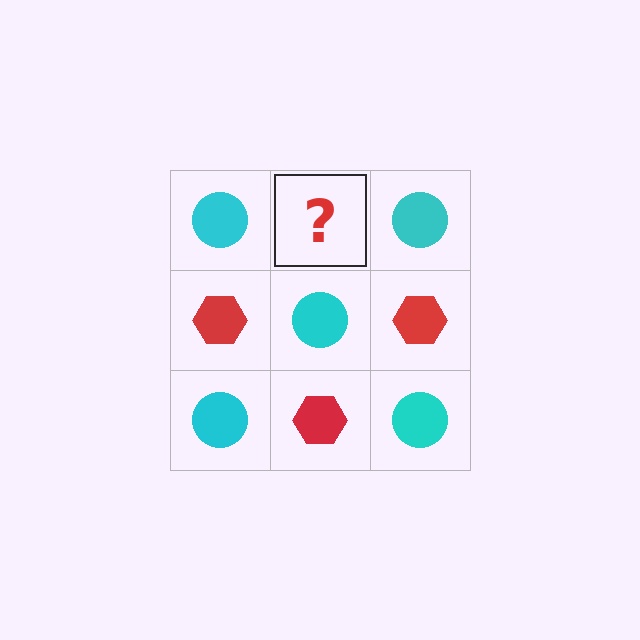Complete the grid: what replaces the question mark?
The question mark should be replaced with a red hexagon.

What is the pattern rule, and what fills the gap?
The rule is that it alternates cyan circle and red hexagon in a checkerboard pattern. The gap should be filled with a red hexagon.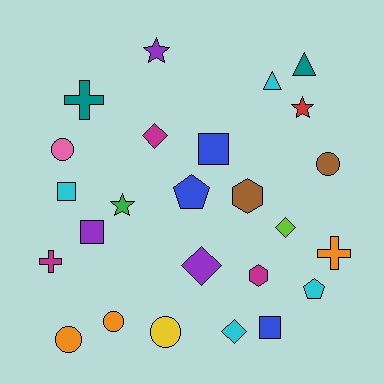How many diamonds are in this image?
There are 4 diamonds.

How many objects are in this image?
There are 25 objects.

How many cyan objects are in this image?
There are 4 cyan objects.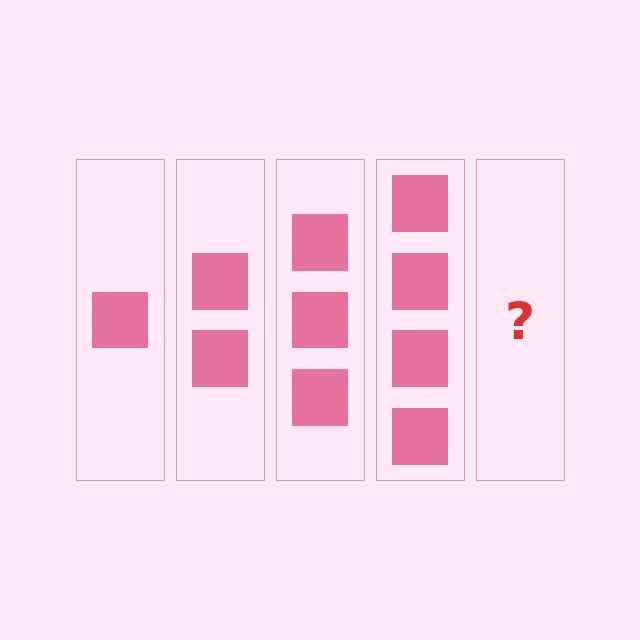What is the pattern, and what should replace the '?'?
The pattern is that each step adds one more square. The '?' should be 5 squares.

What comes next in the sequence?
The next element should be 5 squares.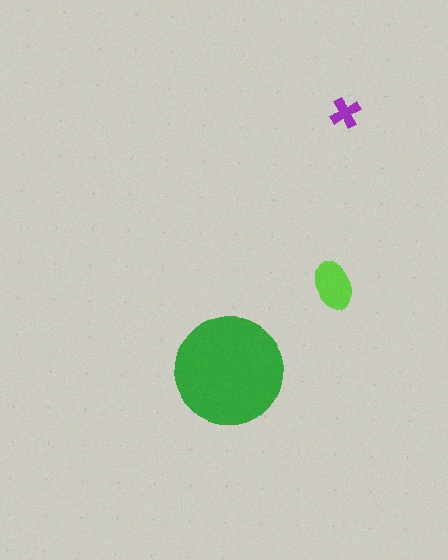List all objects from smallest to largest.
The purple cross, the lime ellipse, the green circle.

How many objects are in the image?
There are 3 objects in the image.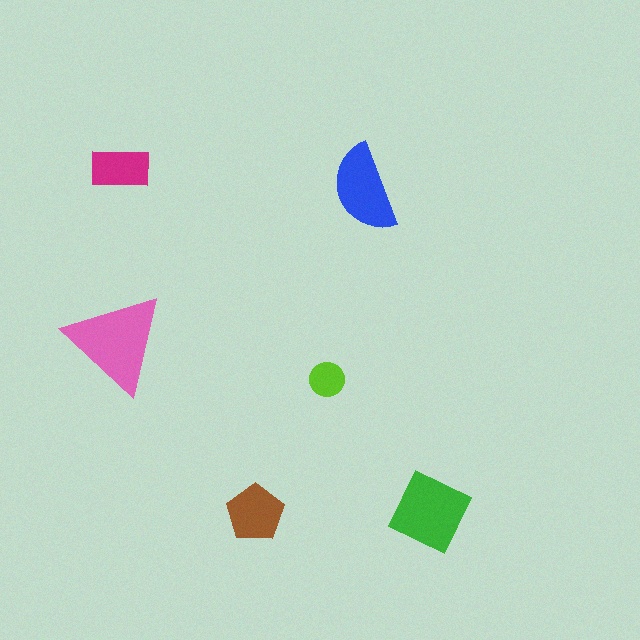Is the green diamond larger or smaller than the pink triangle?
Smaller.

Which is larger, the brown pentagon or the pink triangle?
The pink triangle.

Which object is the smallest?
The lime circle.